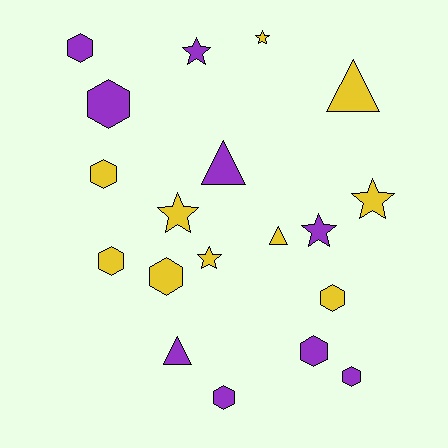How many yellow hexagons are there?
There are 4 yellow hexagons.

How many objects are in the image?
There are 19 objects.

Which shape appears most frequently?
Hexagon, with 9 objects.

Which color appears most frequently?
Yellow, with 10 objects.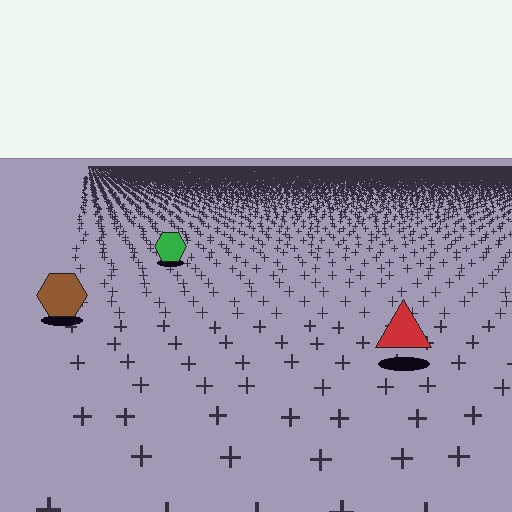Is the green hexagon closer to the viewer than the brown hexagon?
No. The brown hexagon is closer — you can tell from the texture gradient: the ground texture is coarser near it.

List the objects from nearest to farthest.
From nearest to farthest: the red triangle, the brown hexagon, the green hexagon.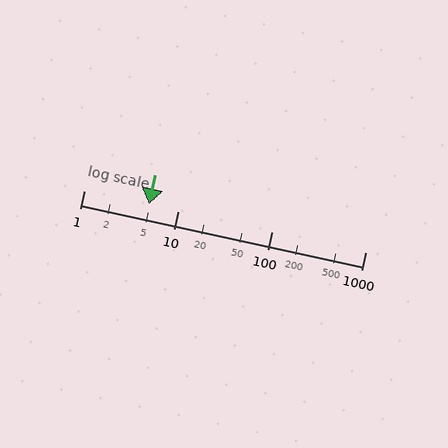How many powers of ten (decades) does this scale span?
The scale spans 3 decades, from 1 to 1000.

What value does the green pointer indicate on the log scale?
The pointer indicates approximately 4.9.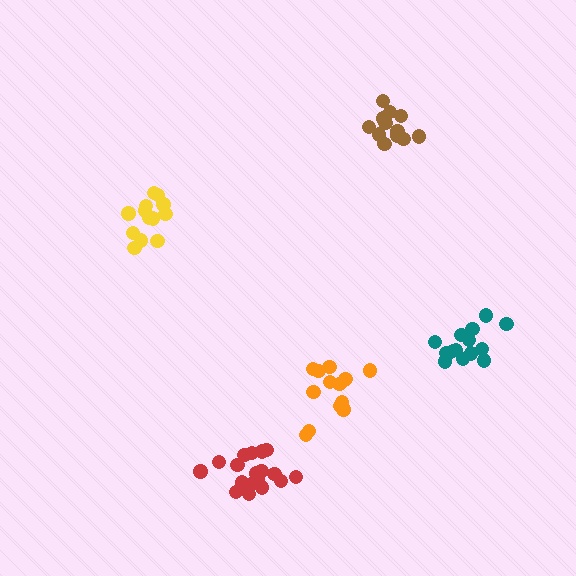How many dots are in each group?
Group 1: 13 dots, Group 2: 18 dots, Group 3: 15 dots, Group 4: 12 dots, Group 5: 14 dots (72 total).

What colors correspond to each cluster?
The clusters are colored: yellow, red, teal, brown, orange.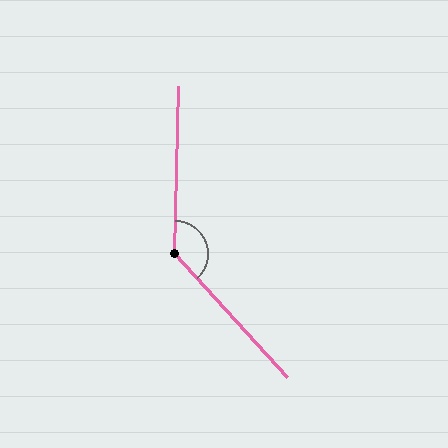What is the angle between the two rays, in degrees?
Approximately 136 degrees.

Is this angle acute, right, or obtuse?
It is obtuse.